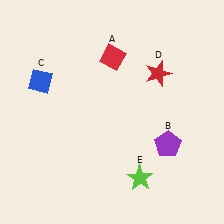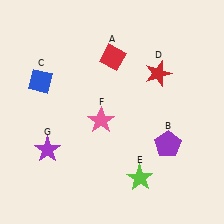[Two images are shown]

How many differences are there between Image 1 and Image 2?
There are 2 differences between the two images.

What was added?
A pink star (F), a purple star (G) were added in Image 2.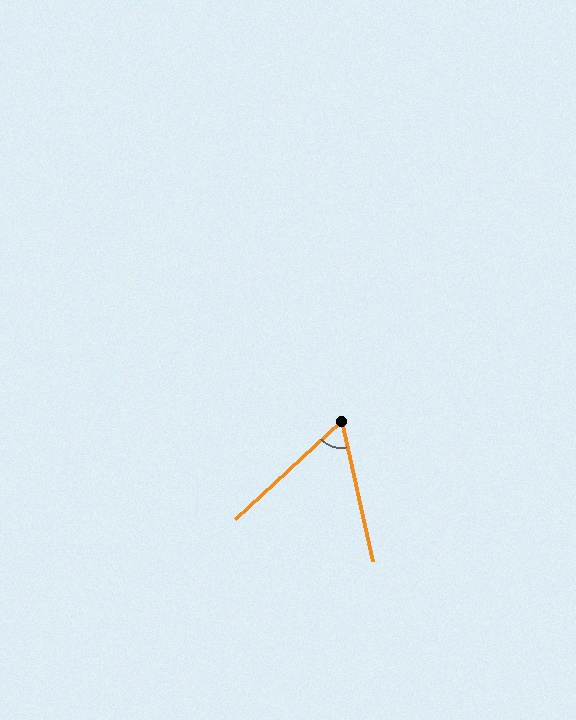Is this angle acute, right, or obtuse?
It is acute.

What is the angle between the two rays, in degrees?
Approximately 60 degrees.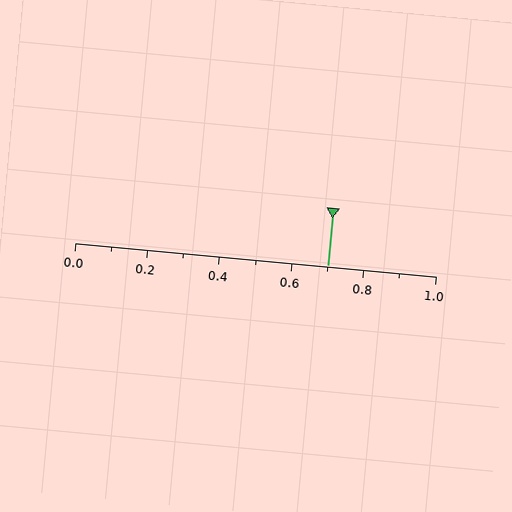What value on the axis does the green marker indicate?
The marker indicates approximately 0.7.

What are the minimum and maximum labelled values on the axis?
The axis runs from 0.0 to 1.0.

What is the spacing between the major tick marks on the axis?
The major ticks are spaced 0.2 apart.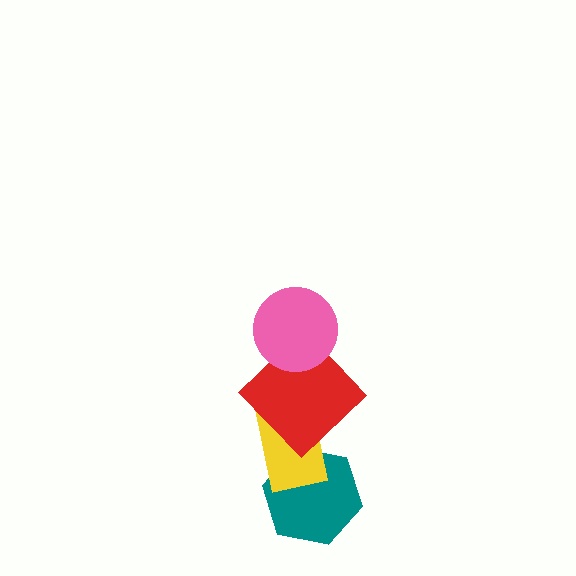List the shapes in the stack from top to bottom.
From top to bottom: the pink circle, the red diamond, the yellow rectangle, the teal hexagon.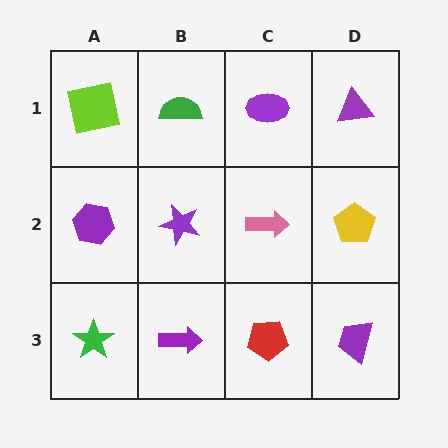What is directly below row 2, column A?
A green star.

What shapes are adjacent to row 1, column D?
A yellow pentagon (row 2, column D), a purple ellipse (row 1, column C).